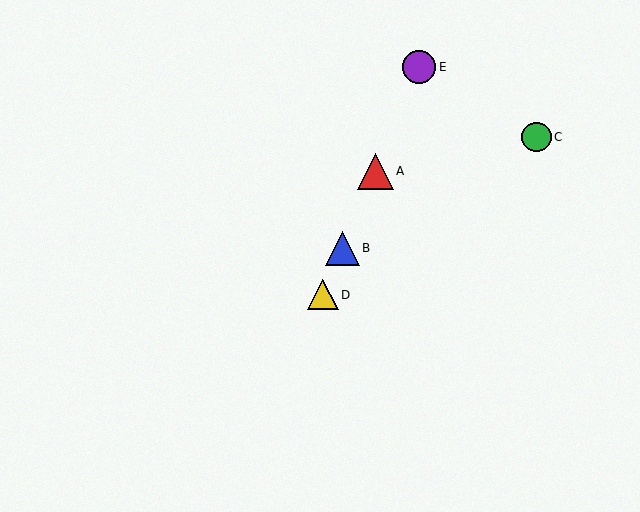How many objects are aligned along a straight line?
4 objects (A, B, D, E) are aligned along a straight line.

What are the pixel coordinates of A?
Object A is at (375, 171).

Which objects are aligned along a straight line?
Objects A, B, D, E are aligned along a straight line.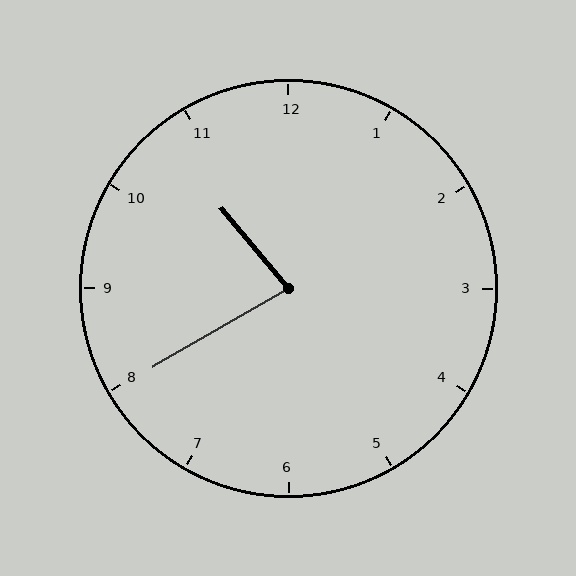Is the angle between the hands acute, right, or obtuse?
It is acute.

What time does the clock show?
10:40.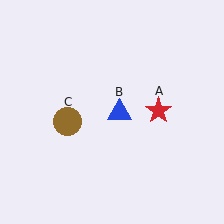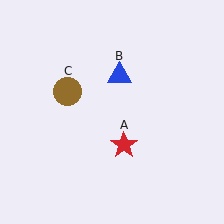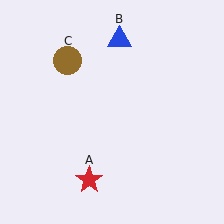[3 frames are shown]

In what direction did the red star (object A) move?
The red star (object A) moved down and to the left.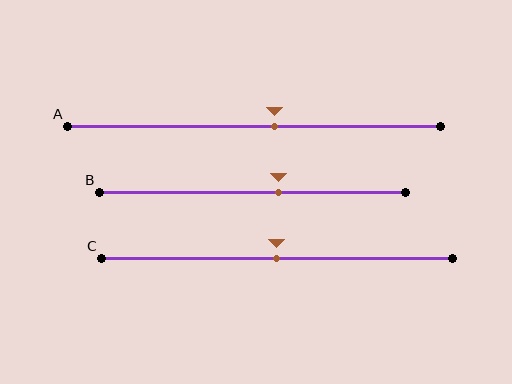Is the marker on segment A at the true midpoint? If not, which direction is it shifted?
No, the marker on segment A is shifted to the right by about 5% of the segment length.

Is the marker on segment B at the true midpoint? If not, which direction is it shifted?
No, the marker on segment B is shifted to the right by about 9% of the segment length.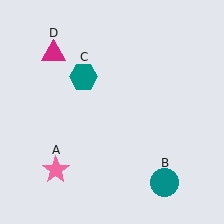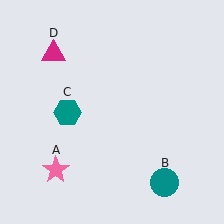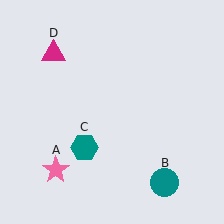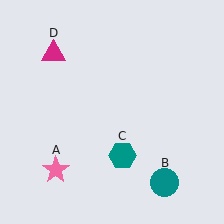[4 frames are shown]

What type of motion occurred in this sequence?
The teal hexagon (object C) rotated counterclockwise around the center of the scene.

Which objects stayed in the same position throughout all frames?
Pink star (object A) and teal circle (object B) and magenta triangle (object D) remained stationary.